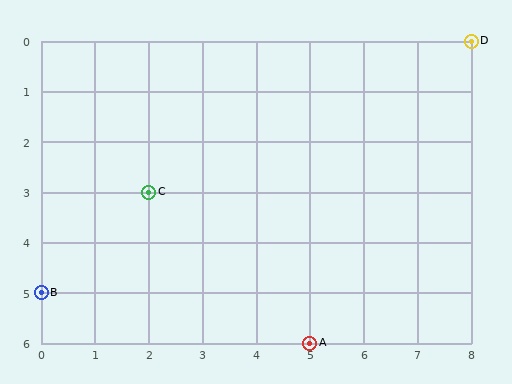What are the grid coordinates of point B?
Point B is at grid coordinates (0, 5).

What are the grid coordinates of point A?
Point A is at grid coordinates (5, 6).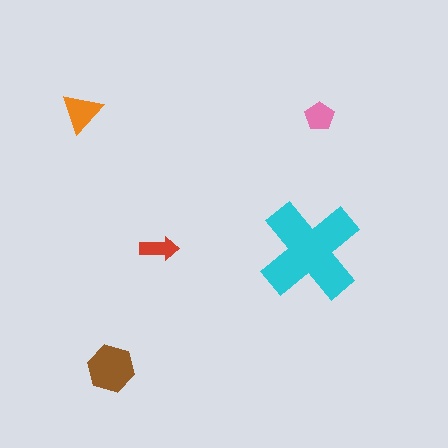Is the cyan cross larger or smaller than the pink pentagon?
Larger.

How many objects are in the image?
There are 5 objects in the image.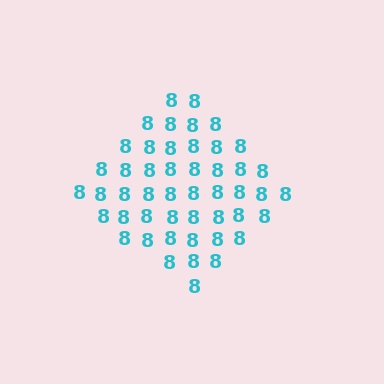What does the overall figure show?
The overall figure shows a diamond.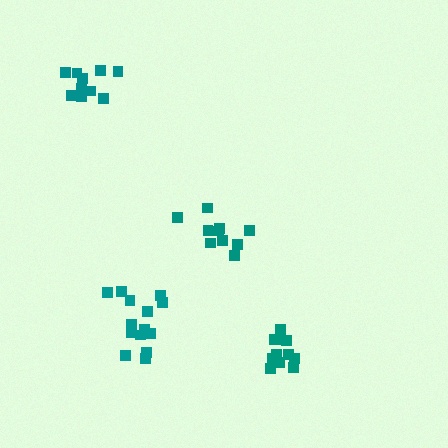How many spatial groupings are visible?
There are 4 spatial groupings.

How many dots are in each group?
Group 1: 11 dots, Group 2: 12 dots, Group 3: 14 dots, Group 4: 10 dots (47 total).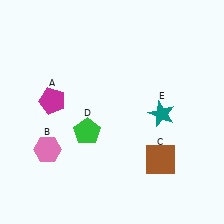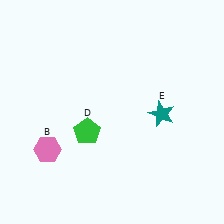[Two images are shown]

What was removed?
The magenta pentagon (A), the brown square (C) were removed in Image 2.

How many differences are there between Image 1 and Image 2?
There are 2 differences between the two images.